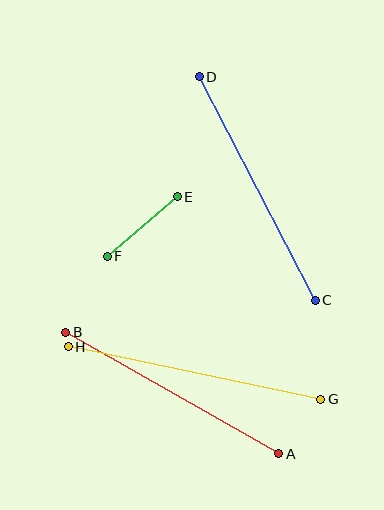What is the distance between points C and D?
The distance is approximately 252 pixels.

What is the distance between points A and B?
The distance is approximately 245 pixels.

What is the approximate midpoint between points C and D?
The midpoint is at approximately (257, 188) pixels.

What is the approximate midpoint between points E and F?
The midpoint is at approximately (142, 227) pixels.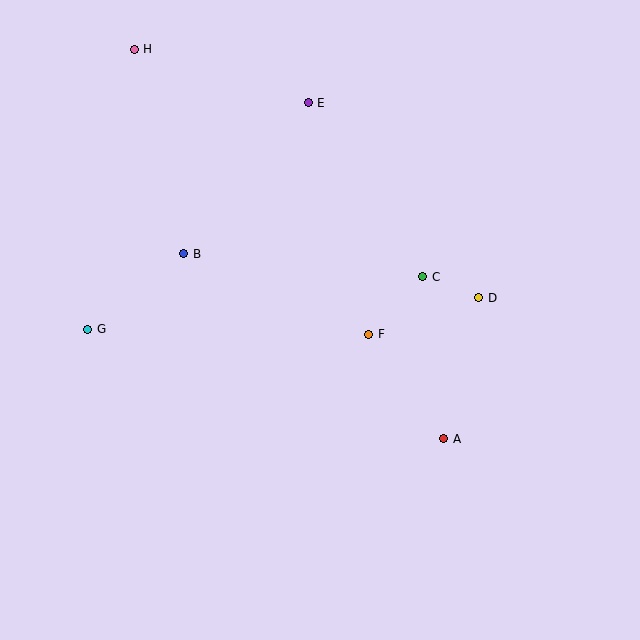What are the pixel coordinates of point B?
Point B is at (184, 254).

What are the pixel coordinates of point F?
Point F is at (369, 334).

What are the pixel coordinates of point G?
Point G is at (88, 329).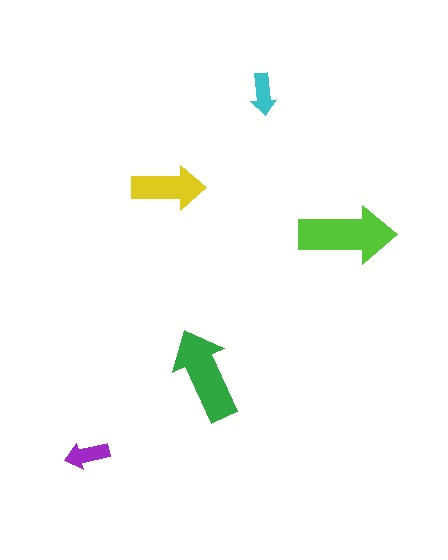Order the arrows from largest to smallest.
the lime one, the green one, the yellow one, the purple one, the cyan one.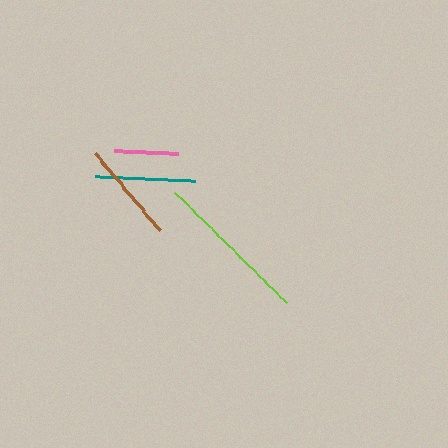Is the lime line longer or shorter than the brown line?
The lime line is longer than the brown line.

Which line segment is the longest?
The lime line is the longest at approximately 156 pixels.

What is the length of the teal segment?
The teal segment is approximately 100 pixels long.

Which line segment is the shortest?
The pink line is the shortest at approximately 64 pixels.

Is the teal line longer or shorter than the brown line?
The brown line is longer than the teal line.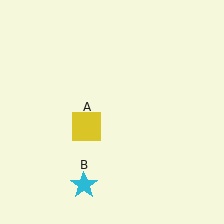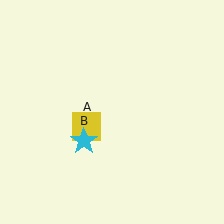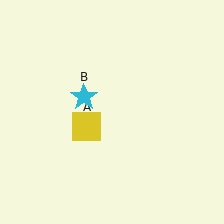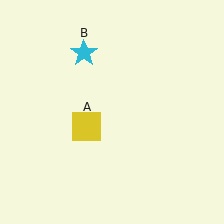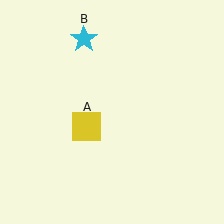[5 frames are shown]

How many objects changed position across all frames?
1 object changed position: cyan star (object B).